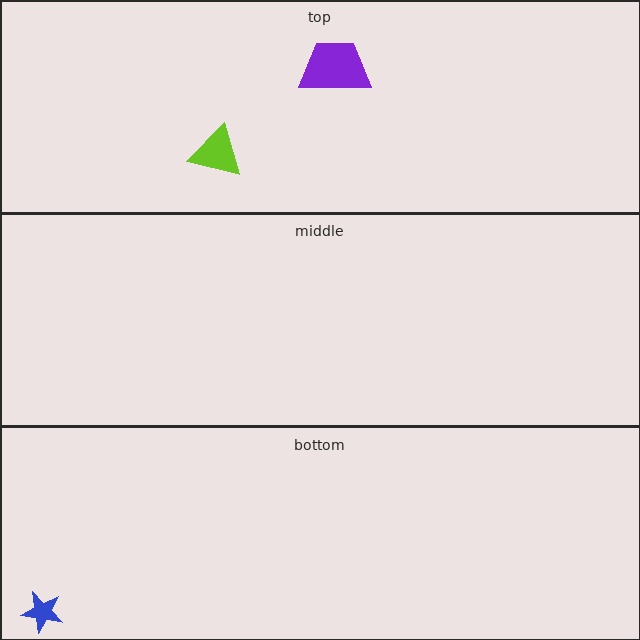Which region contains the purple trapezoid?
The top region.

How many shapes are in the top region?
2.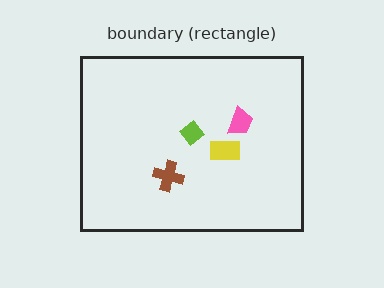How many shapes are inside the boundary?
4 inside, 0 outside.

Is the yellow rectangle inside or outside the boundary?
Inside.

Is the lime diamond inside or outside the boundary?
Inside.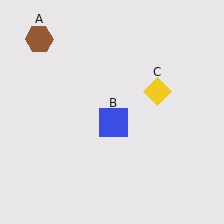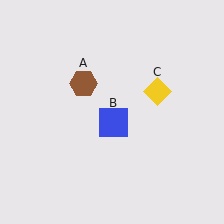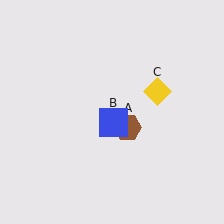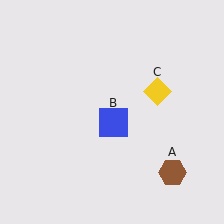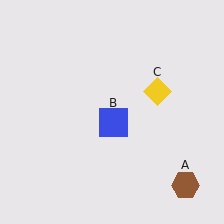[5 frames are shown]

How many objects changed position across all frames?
1 object changed position: brown hexagon (object A).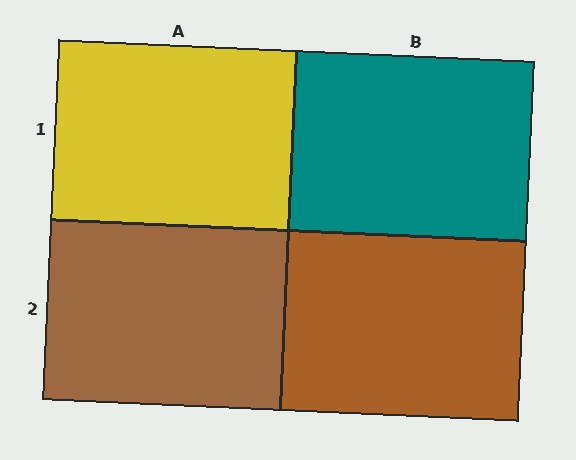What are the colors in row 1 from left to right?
Yellow, teal.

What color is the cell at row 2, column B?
Brown.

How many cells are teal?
1 cell is teal.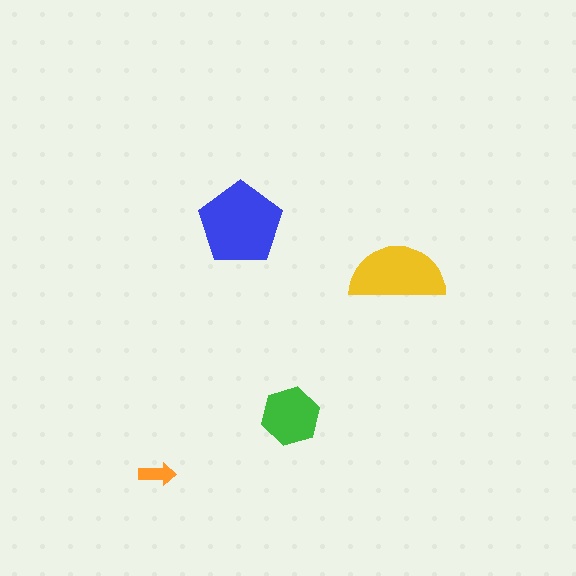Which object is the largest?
The blue pentagon.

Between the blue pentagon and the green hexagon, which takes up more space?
The blue pentagon.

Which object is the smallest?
The orange arrow.